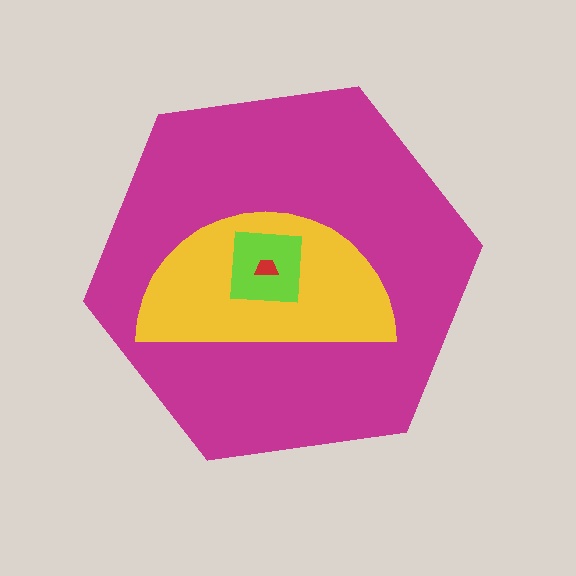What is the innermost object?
The red trapezoid.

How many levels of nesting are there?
4.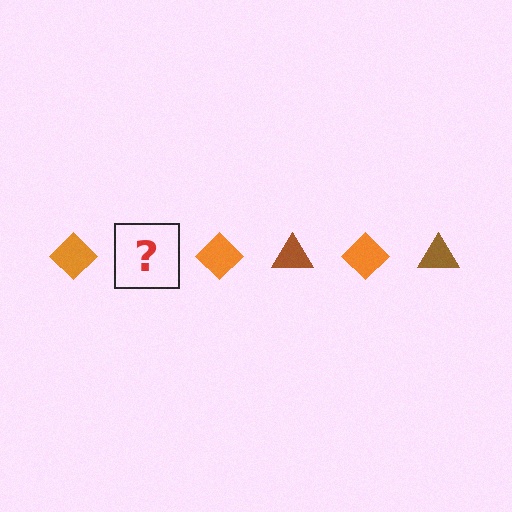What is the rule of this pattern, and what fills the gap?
The rule is that the pattern alternates between orange diamond and brown triangle. The gap should be filled with a brown triangle.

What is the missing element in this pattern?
The missing element is a brown triangle.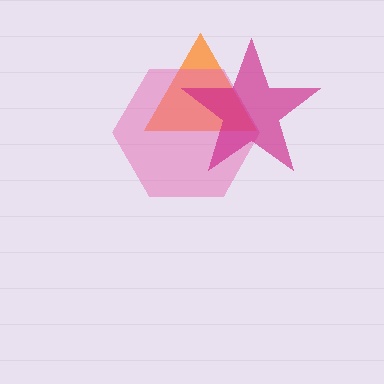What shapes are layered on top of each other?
The layered shapes are: an orange triangle, a pink hexagon, a magenta star.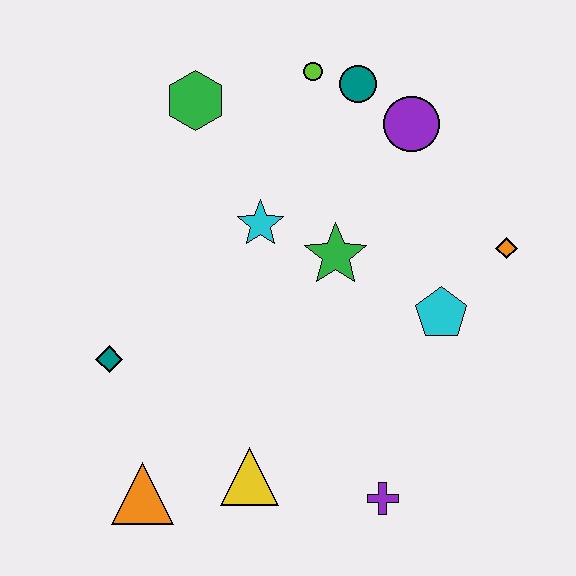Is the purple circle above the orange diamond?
Yes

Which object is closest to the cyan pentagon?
The orange diamond is closest to the cyan pentagon.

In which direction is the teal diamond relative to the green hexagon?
The teal diamond is below the green hexagon.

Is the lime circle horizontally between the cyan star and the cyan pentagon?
Yes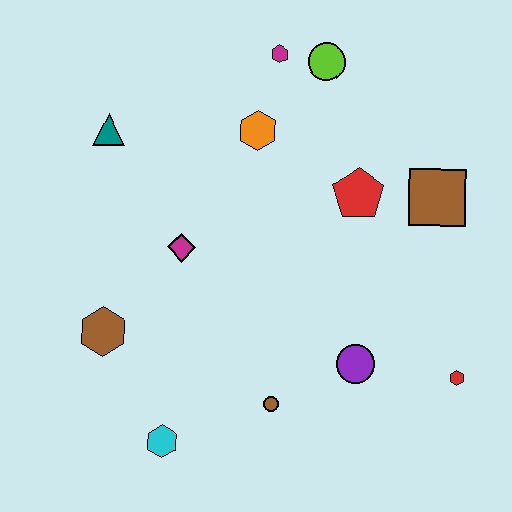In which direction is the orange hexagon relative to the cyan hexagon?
The orange hexagon is above the cyan hexagon.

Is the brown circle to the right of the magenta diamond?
Yes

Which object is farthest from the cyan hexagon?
The lime circle is farthest from the cyan hexagon.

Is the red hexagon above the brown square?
No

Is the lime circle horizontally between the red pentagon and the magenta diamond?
Yes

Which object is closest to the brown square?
The red pentagon is closest to the brown square.